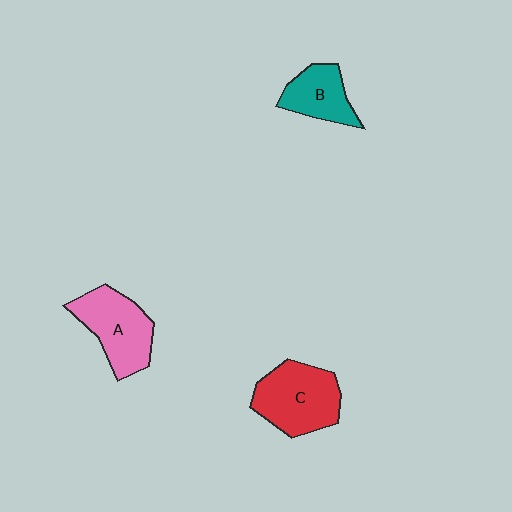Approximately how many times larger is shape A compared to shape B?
Approximately 1.4 times.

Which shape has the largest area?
Shape C (red).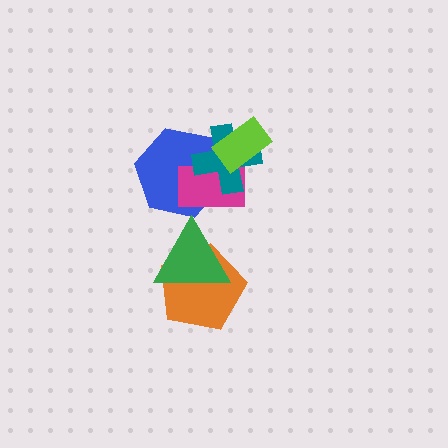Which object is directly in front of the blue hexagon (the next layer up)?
The magenta rectangle is directly in front of the blue hexagon.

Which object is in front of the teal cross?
The lime rectangle is in front of the teal cross.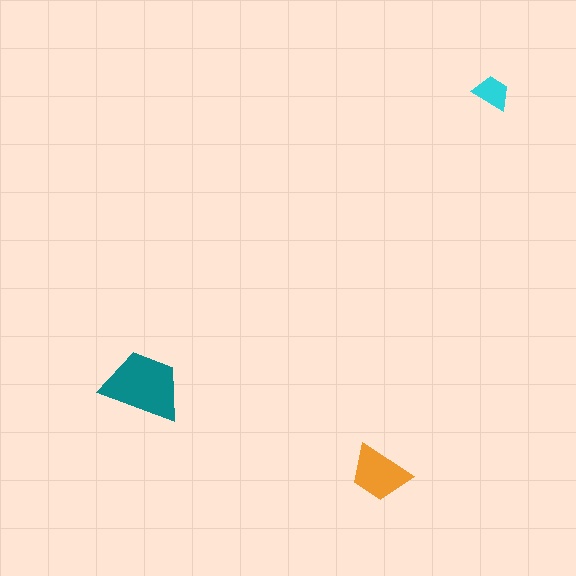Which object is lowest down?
The orange trapezoid is bottommost.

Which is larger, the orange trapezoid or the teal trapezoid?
The teal one.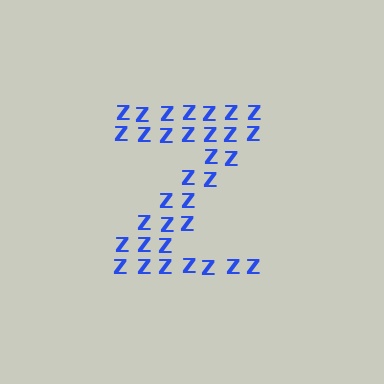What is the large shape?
The large shape is the letter Z.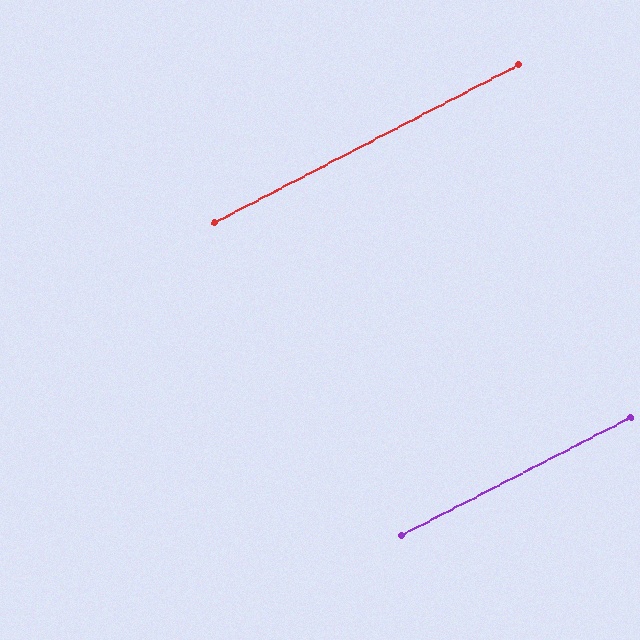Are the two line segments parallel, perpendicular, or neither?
Parallel — their directions differ by only 0.1°.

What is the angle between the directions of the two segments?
Approximately 0 degrees.